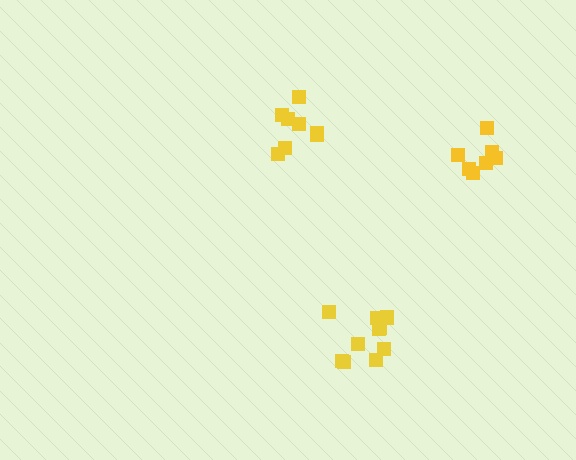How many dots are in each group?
Group 1: 8 dots, Group 2: 7 dots, Group 3: 10 dots (25 total).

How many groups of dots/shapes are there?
There are 3 groups.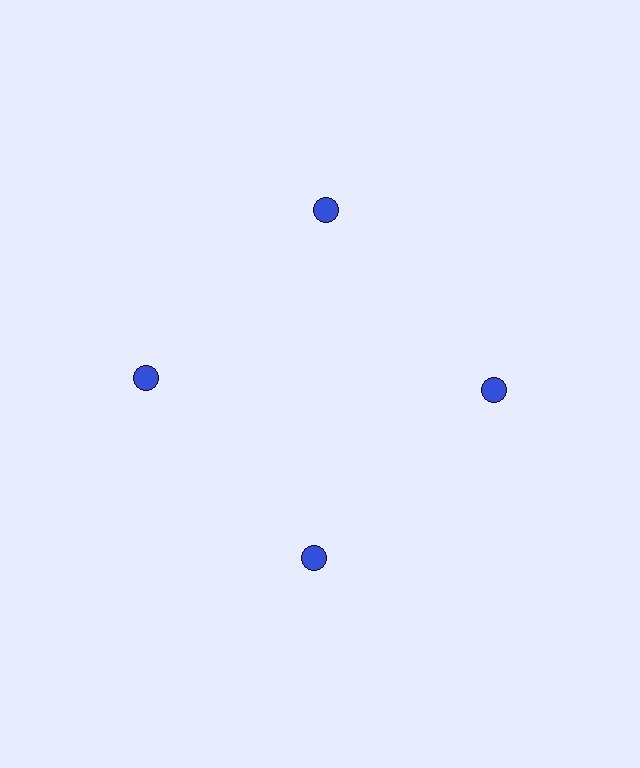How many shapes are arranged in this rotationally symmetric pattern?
There are 4 shapes, arranged in 4 groups of 1.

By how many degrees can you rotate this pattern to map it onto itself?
The pattern maps onto itself every 90 degrees of rotation.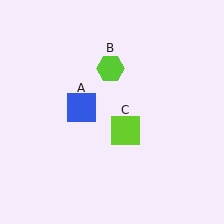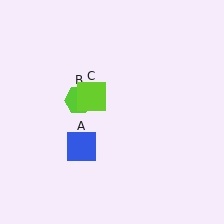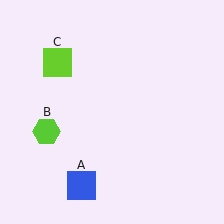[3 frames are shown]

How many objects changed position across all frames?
3 objects changed position: blue square (object A), lime hexagon (object B), lime square (object C).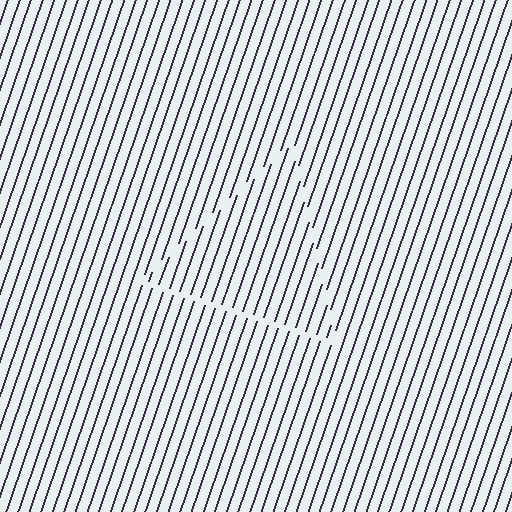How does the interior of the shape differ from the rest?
The interior of the shape contains the same grating, shifted by half a period — the contour is defined by the phase discontinuity where line-ends from the inner and outer gratings abut.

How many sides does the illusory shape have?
3 sides — the line-ends trace a triangle.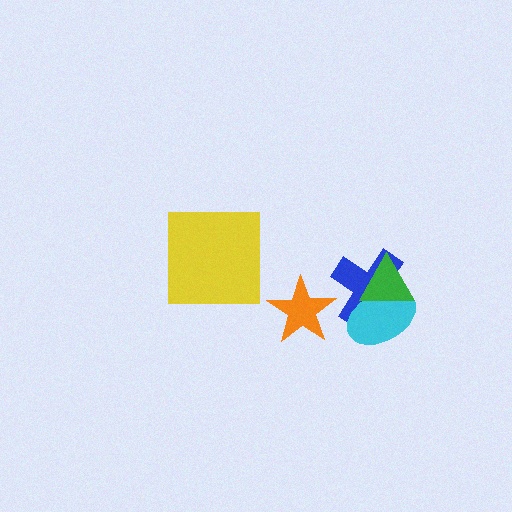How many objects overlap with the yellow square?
0 objects overlap with the yellow square.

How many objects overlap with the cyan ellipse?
2 objects overlap with the cyan ellipse.